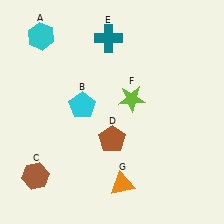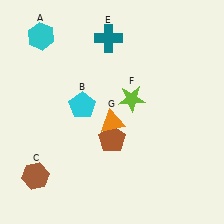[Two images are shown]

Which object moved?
The orange triangle (G) moved up.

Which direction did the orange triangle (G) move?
The orange triangle (G) moved up.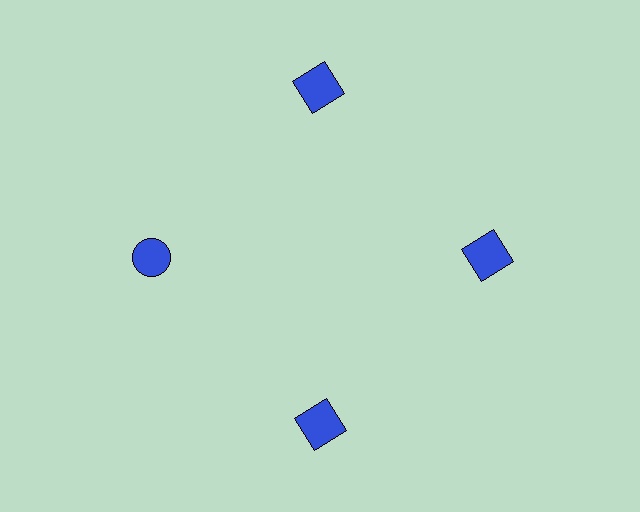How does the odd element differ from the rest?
It has a different shape: circle instead of square.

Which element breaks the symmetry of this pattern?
The blue circle at roughly the 9 o'clock position breaks the symmetry. All other shapes are blue squares.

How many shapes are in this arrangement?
There are 4 shapes arranged in a ring pattern.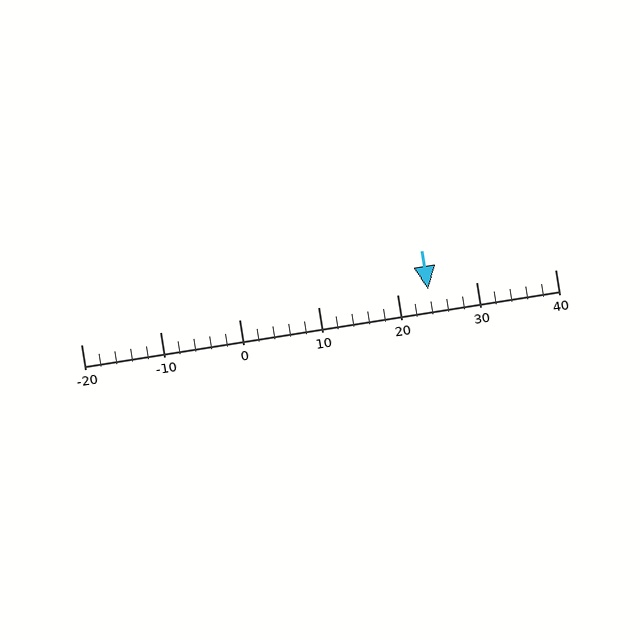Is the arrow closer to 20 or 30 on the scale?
The arrow is closer to 20.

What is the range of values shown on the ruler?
The ruler shows values from -20 to 40.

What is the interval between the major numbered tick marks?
The major tick marks are spaced 10 units apart.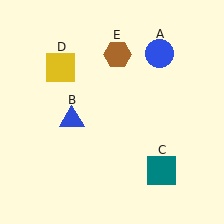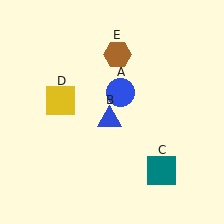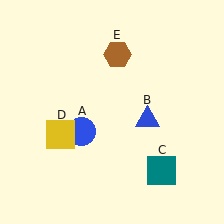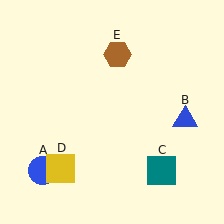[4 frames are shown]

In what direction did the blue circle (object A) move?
The blue circle (object A) moved down and to the left.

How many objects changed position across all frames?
3 objects changed position: blue circle (object A), blue triangle (object B), yellow square (object D).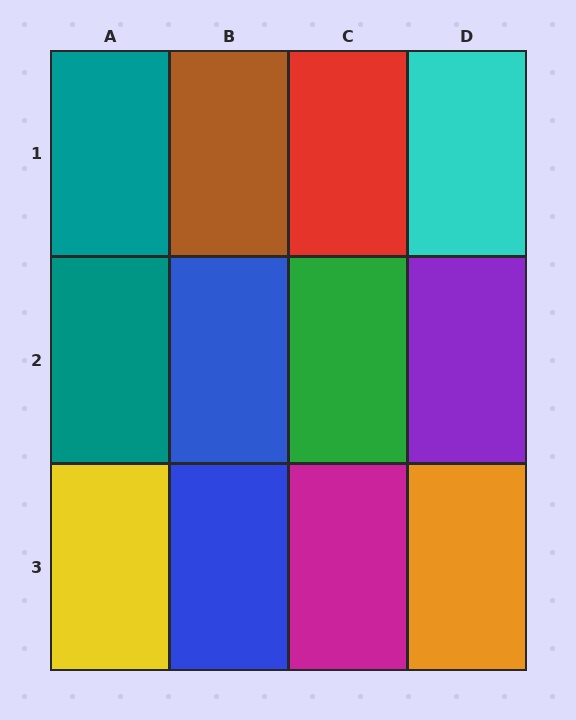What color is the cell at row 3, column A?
Yellow.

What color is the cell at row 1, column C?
Red.